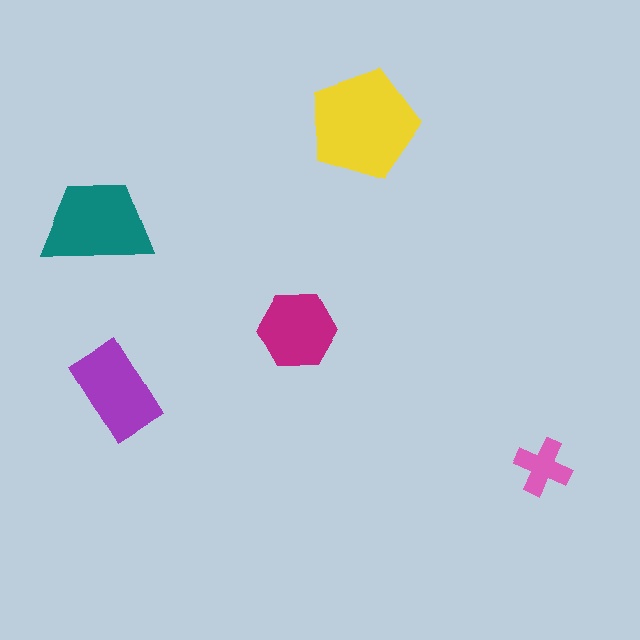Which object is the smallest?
The pink cross.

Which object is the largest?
The yellow pentagon.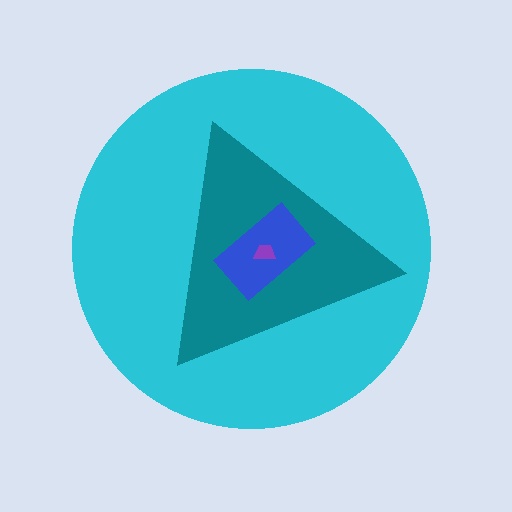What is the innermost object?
The purple trapezoid.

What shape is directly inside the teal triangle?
The blue rectangle.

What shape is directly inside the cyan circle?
The teal triangle.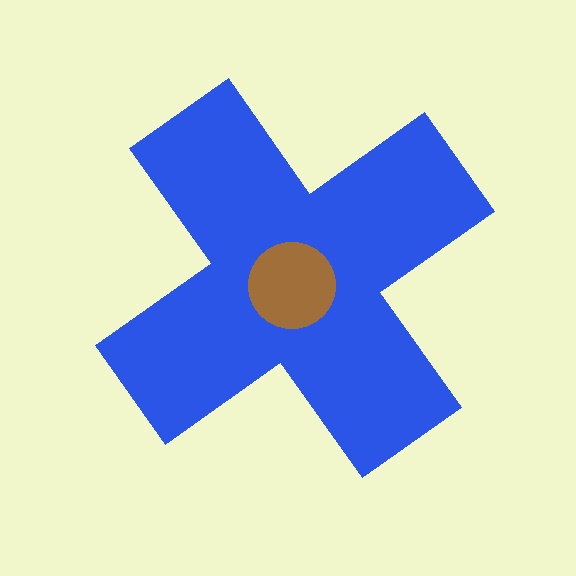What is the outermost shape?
The blue cross.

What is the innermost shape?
The brown circle.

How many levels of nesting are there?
2.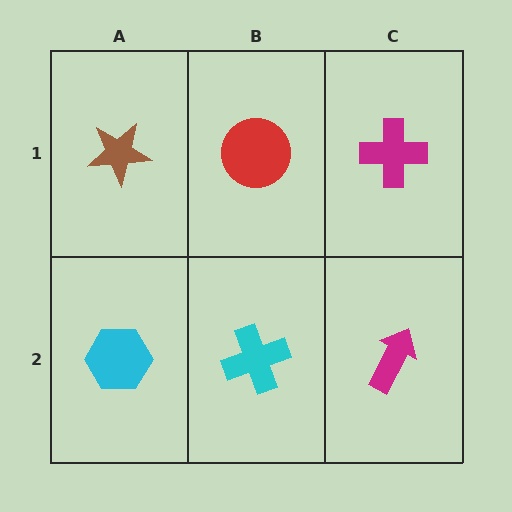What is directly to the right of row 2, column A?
A cyan cross.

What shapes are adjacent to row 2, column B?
A red circle (row 1, column B), a cyan hexagon (row 2, column A), a magenta arrow (row 2, column C).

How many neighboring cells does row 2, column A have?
2.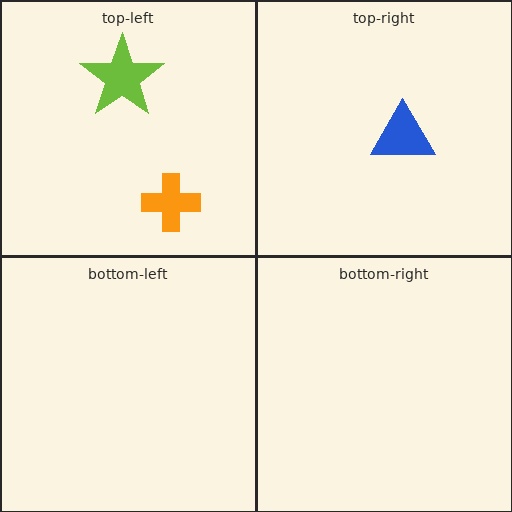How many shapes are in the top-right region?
1.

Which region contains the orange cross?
The top-left region.